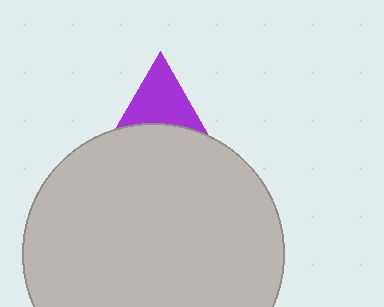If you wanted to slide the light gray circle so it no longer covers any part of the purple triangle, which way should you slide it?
Slide it down — that is the most direct way to separate the two shapes.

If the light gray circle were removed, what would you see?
You would see the complete purple triangle.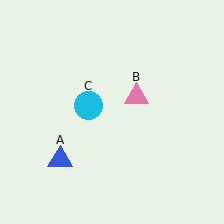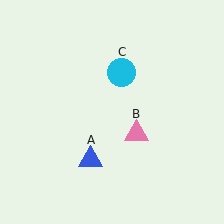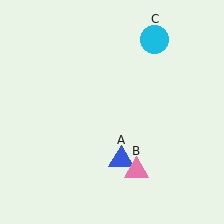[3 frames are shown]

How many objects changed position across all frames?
3 objects changed position: blue triangle (object A), pink triangle (object B), cyan circle (object C).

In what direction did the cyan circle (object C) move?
The cyan circle (object C) moved up and to the right.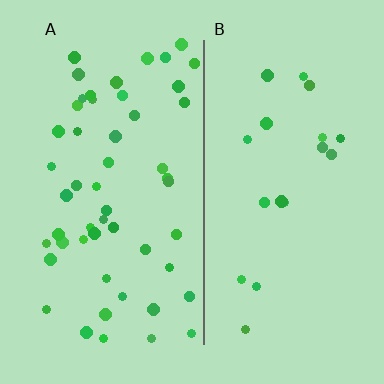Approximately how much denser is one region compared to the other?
Approximately 2.8× — region A over region B.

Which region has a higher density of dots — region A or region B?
A (the left).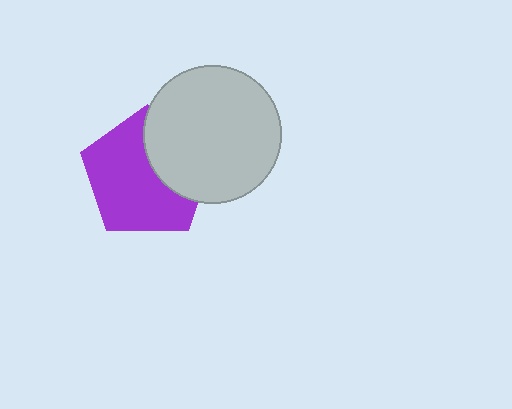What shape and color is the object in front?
The object in front is a light gray circle.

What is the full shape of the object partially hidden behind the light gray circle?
The partially hidden object is a purple pentagon.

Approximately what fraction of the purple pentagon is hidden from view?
Roughly 34% of the purple pentagon is hidden behind the light gray circle.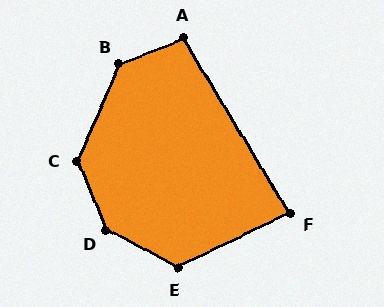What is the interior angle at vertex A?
Approximately 100 degrees (obtuse).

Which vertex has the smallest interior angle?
F, at approximately 84 degrees.